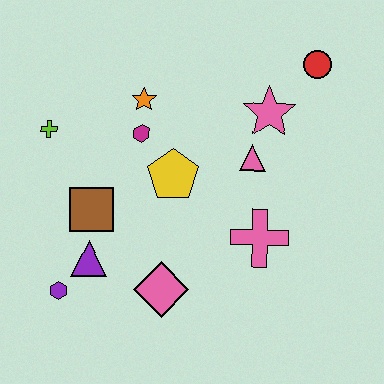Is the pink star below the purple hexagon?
No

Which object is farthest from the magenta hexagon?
The red circle is farthest from the magenta hexagon.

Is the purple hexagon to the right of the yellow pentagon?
No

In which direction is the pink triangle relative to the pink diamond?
The pink triangle is above the pink diamond.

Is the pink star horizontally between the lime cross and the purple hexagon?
No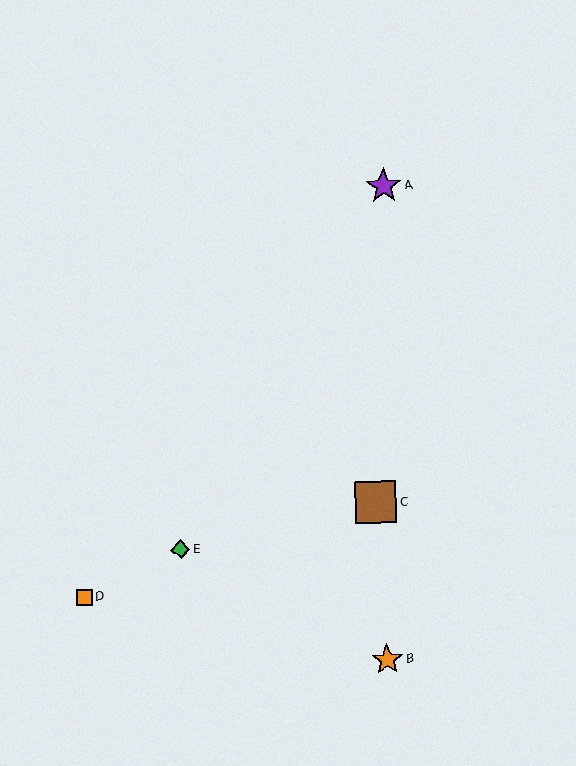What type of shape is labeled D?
Shape D is an orange square.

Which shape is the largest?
The brown square (labeled C) is the largest.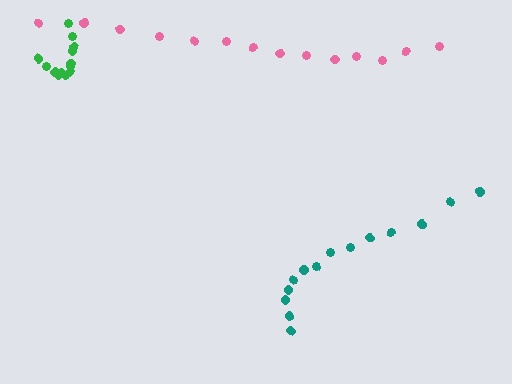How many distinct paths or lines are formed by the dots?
There are 3 distinct paths.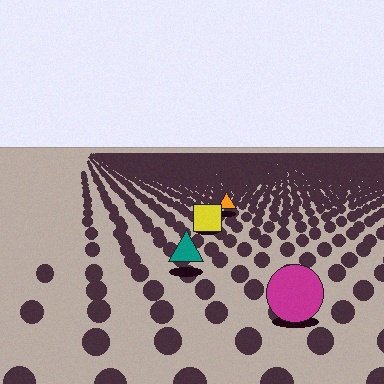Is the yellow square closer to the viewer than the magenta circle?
No. The magenta circle is closer — you can tell from the texture gradient: the ground texture is coarser near it.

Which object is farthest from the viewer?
The orange triangle is farthest from the viewer. It appears smaller and the ground texture around it is denser.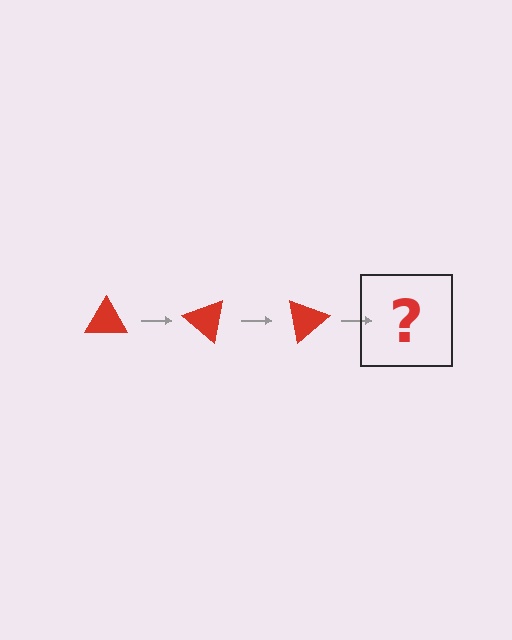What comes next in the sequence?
The next element should be a red triangle rotated 120 degrees.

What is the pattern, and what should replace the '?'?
The pattern is that the triangle rotates 40 degrees each step. The '?' should be a red triangle rotated 120 degrees.